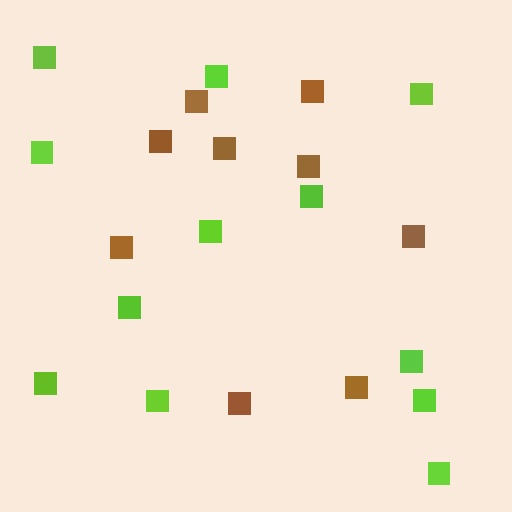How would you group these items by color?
There are 2 groups: one group of lime squares (12) and one group of brown squares (9).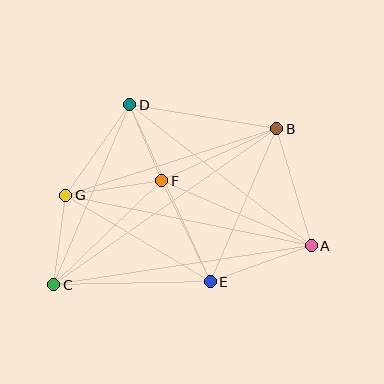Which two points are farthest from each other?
Points B and C are farthest from each other.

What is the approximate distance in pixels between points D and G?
The distance between D and G is approximately 111 pixels.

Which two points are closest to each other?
Points D and F are closest to each other.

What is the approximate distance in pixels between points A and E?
The distance between A and E is approximately 107 pixels.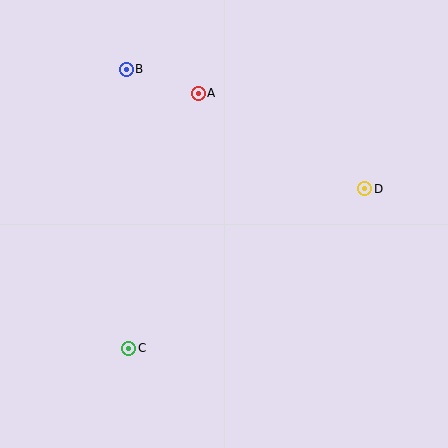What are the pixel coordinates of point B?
Point B is at (126, 69).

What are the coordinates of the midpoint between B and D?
The midpoint between B and D is at (245, 129).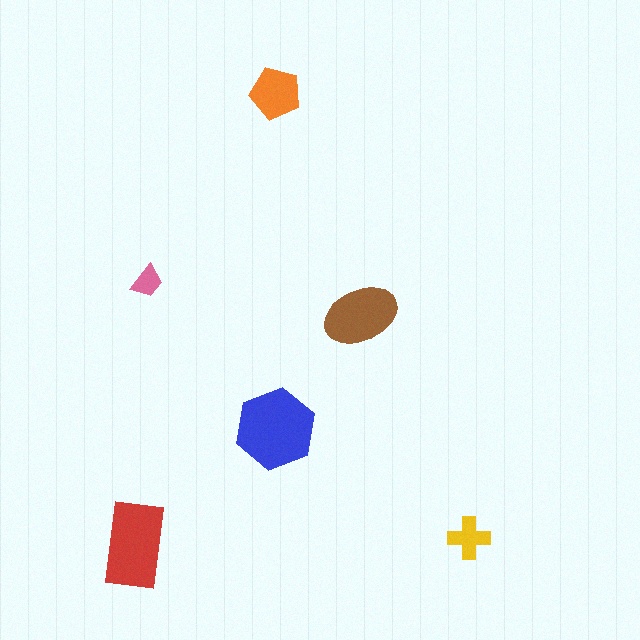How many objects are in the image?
There are 6 objects in the image.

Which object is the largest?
The blue hexagon.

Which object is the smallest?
The pink trapezoid.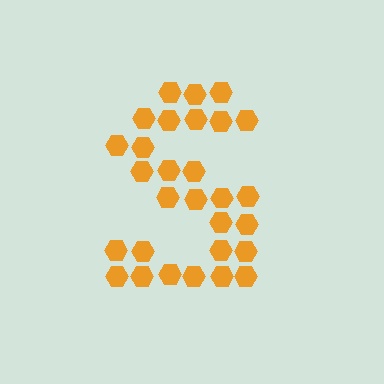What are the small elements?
The small elements are hexagons.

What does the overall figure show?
The overall figure shows the letter S.